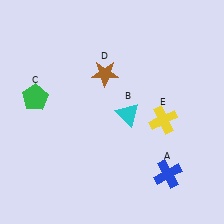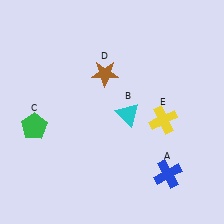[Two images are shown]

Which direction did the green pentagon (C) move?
The green pentagon (C) moved down.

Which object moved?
The green pentagon (C) moved down.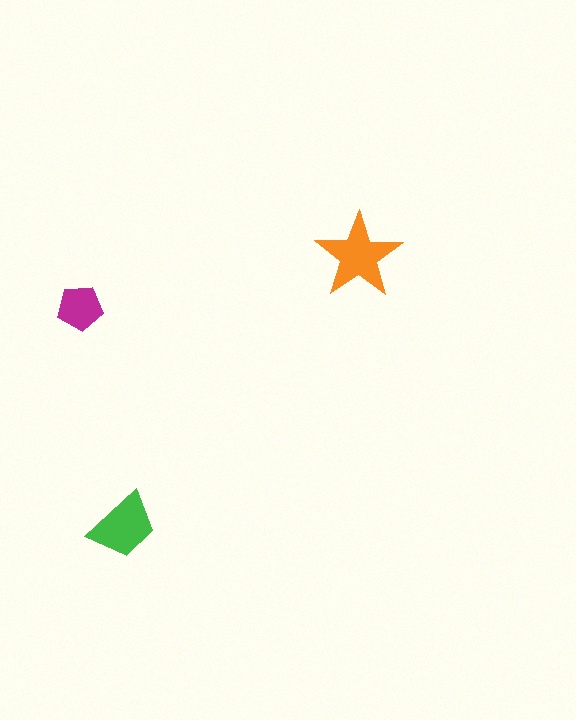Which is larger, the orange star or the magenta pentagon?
The orange star.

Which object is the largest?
The orange star.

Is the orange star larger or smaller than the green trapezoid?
Larger.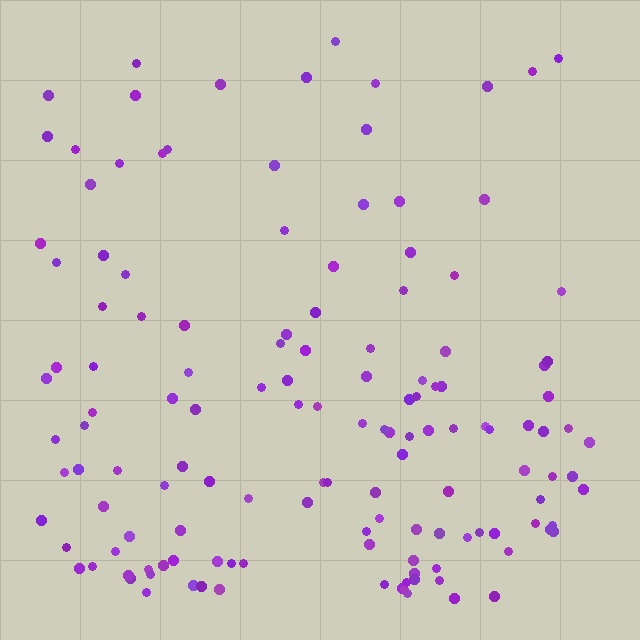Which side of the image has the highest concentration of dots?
The bottom.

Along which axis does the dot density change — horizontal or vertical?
Vertical.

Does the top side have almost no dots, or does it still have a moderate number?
Still a moderate number, just noticeably fewer than the bottom.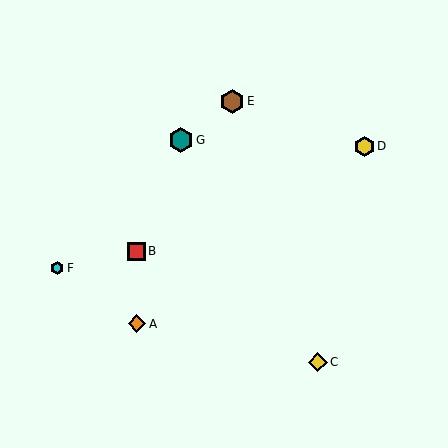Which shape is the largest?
The teal hexagon (labeled G) is the largest.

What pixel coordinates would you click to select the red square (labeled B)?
Click at (136, 251) to select the red square B.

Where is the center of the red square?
The center of the red square is at (136, 251).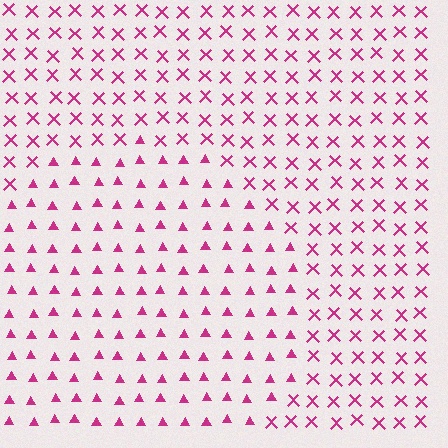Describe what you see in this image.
The image is filled with small magenta elements arranged in a uniform grid. A circle-shaped region contains triangles, while the surrounding area contains X marks. The boundary is defined purely by the change in element shape.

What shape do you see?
I see a circle.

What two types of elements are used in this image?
The image uses triangles inside the circle region and X marks outside it.